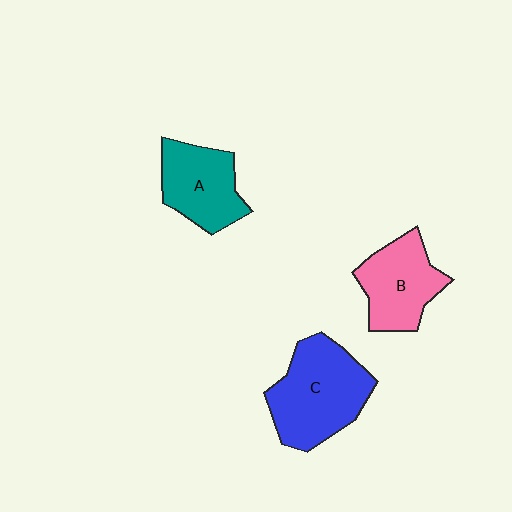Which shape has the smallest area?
Shape A (teal).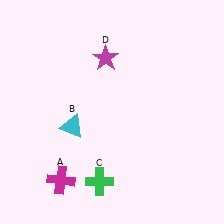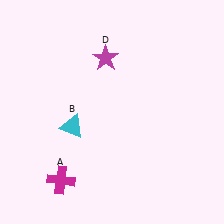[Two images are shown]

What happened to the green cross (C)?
The green cross (C) was removed in Image 2. It was in the bottom-left area of Image 1.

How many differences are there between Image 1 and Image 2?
There is 1 difference between the two images.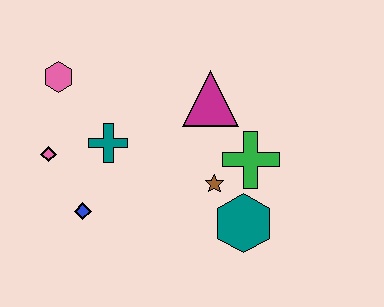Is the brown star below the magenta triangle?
Yes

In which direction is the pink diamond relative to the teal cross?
The pink diamond is to the left of the teal cross.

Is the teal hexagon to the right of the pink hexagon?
Yes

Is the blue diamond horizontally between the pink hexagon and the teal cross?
Yes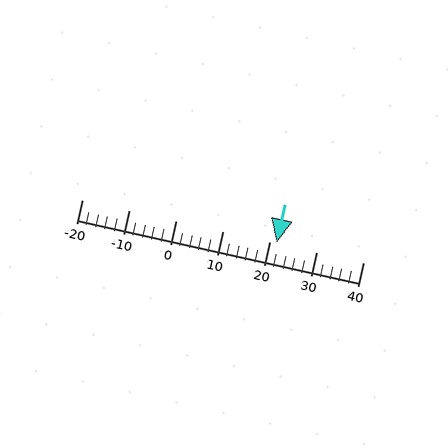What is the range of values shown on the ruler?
The ruler shows values from -20 to 40.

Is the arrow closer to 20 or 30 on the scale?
The arrow is closer to 20.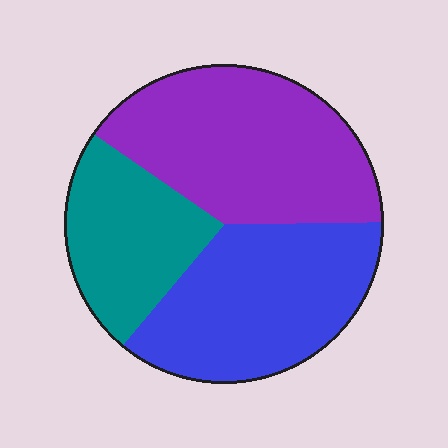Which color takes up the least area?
Teal, at roughly 25%.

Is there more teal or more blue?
Blue.